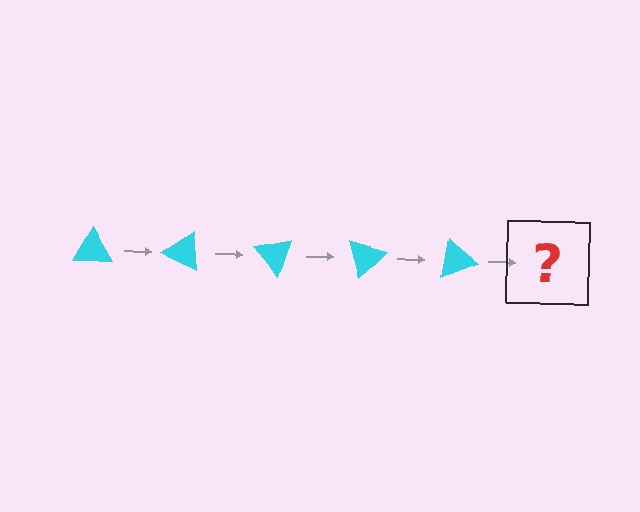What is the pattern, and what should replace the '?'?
The pattern is that the triangle rotates 25 degrees each step. The '?' should be a cyan triangle rotated 125 degrees.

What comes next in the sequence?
The next element should be a cyan triangle rotated 125 degrees.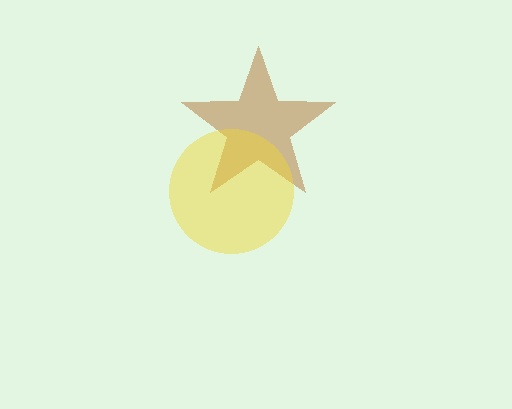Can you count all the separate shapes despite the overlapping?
Yes, there are 2 separate shapes.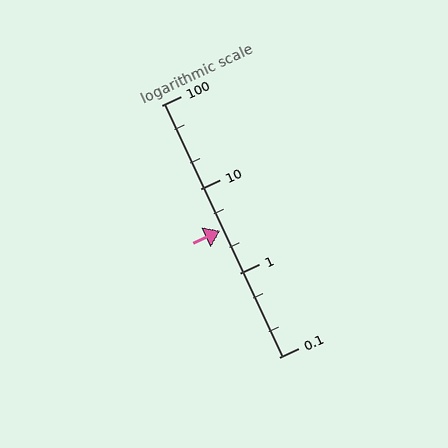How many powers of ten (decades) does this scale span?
The scale spans 3 decades, from 0.1 to 100.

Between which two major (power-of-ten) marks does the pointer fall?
The pointer is between 1 and 10.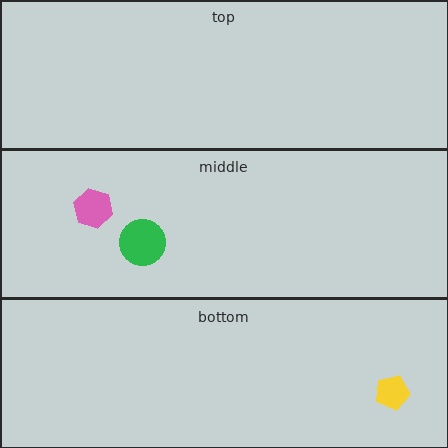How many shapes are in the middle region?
2.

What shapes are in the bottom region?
The yellow pentagon.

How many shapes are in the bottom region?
1.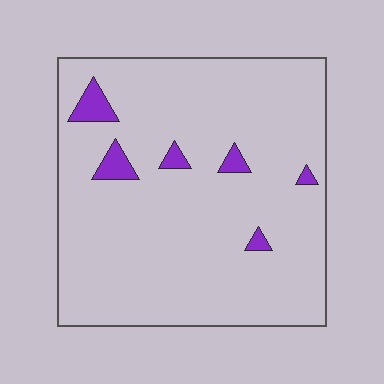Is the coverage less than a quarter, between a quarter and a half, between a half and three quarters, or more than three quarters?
Less than a quarter.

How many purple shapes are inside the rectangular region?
6.